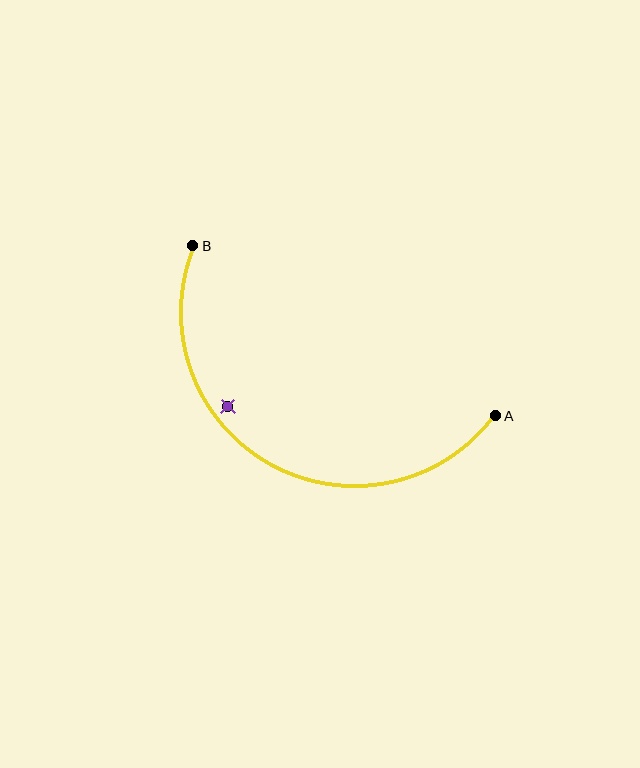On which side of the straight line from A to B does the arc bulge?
The arc bulges below the straight line connecting A and B.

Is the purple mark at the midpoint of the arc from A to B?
No — the purple mark does not lie on the arc at all. It sits slightly inside the curve.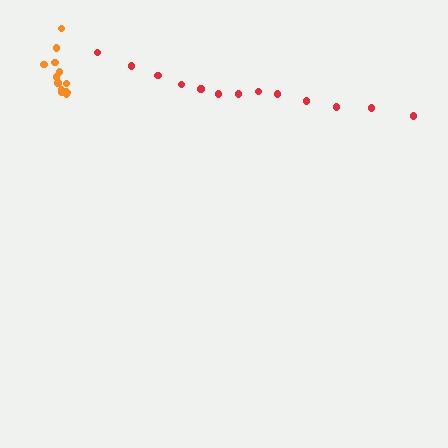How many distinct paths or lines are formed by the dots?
There are 2 distinct paths.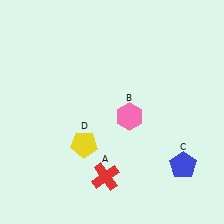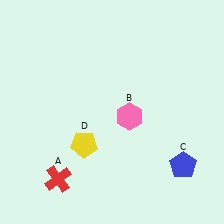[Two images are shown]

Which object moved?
The red cross (A) moved left.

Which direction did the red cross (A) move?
The red cross (A) moved left.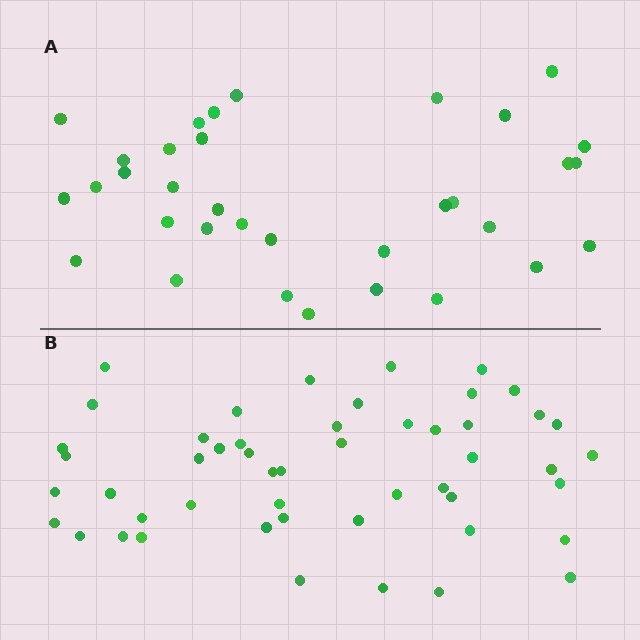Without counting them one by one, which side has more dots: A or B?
Region B (the bottom region) has more dots.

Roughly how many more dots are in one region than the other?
Region B has approximately 15 more dots than region A.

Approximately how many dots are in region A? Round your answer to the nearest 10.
About 30 dots. (The exact count is 34, which rounds to 30.)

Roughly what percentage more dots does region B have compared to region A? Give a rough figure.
About 45% more.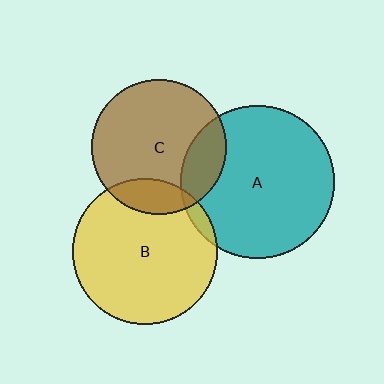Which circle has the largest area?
Circle A (teal).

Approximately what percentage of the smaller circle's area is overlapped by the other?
Approximately 20%.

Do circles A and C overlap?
Yes.